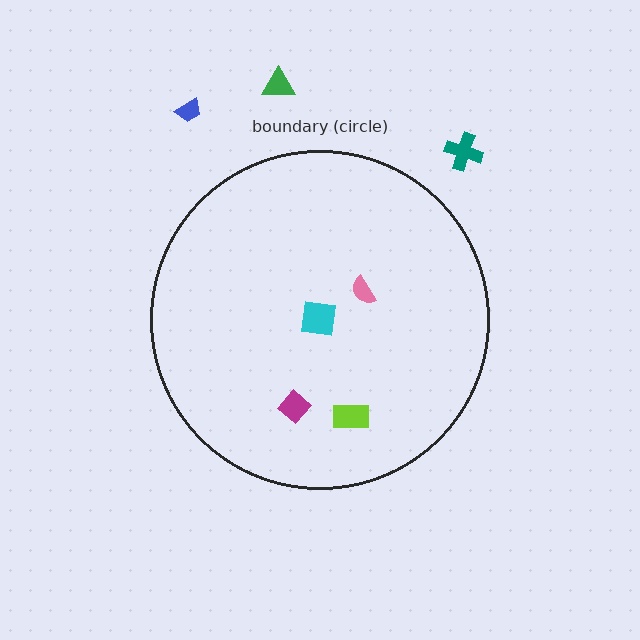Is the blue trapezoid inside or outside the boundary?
Outside.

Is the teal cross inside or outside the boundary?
Outside.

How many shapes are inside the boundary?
4 inside, 3 outside.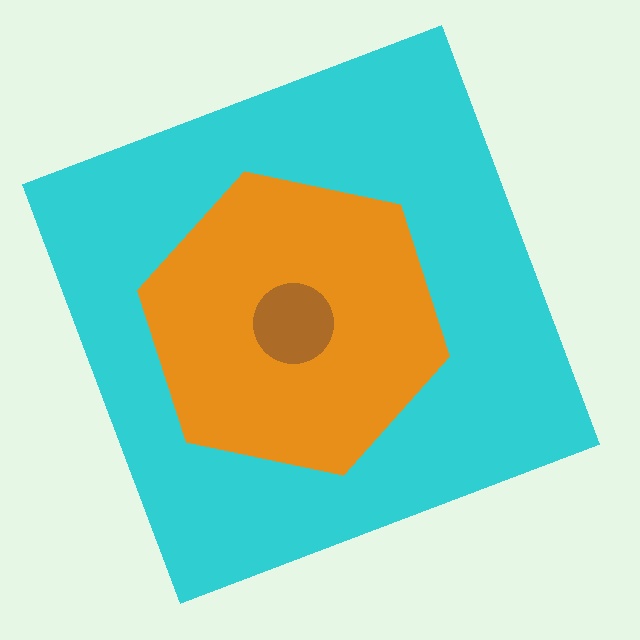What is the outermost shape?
The cyan square.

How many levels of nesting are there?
3.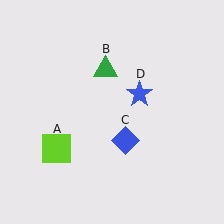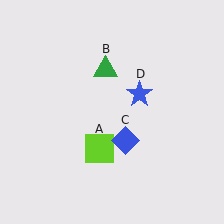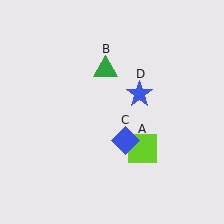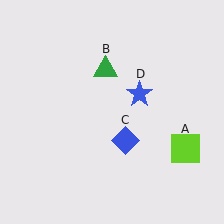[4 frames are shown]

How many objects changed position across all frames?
1 object changed position: lime square (object A).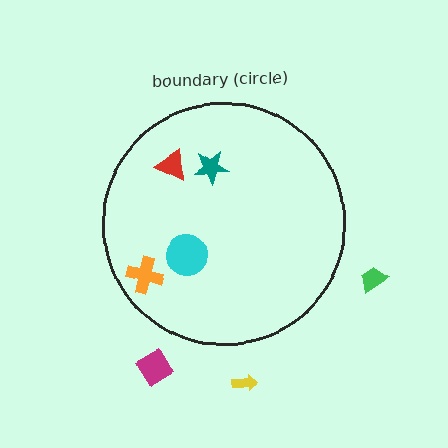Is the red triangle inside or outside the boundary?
Inside.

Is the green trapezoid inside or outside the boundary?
Outside.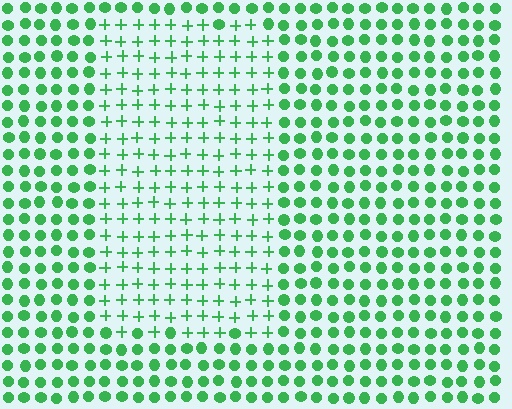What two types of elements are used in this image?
The image uses plus signs inside the rectangle region and circles outside it.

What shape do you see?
I see a rectangle.